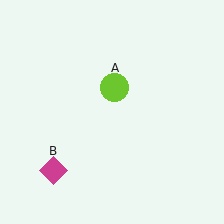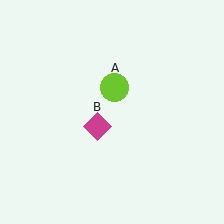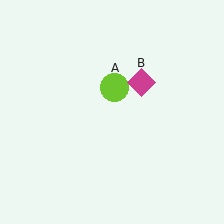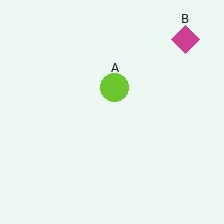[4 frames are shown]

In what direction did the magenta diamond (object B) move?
The magenta diamond (object B) moved up and to the right.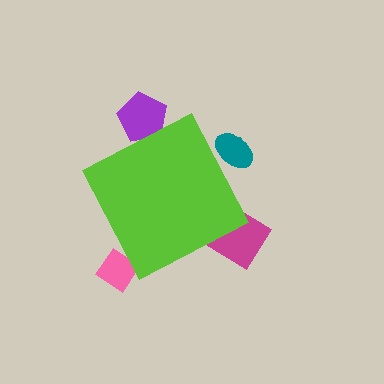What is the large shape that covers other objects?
A lime diamond.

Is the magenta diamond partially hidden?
Yes, the magenta diamond is partially hidden behind the lime diamond.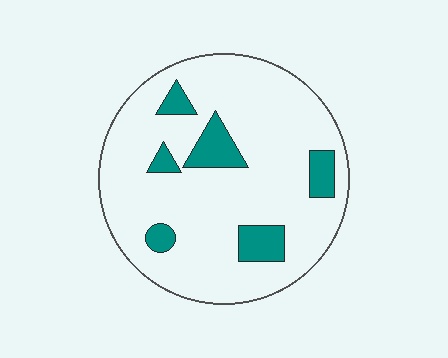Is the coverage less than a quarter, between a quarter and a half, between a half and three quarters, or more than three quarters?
Less than a quarter.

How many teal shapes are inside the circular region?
6.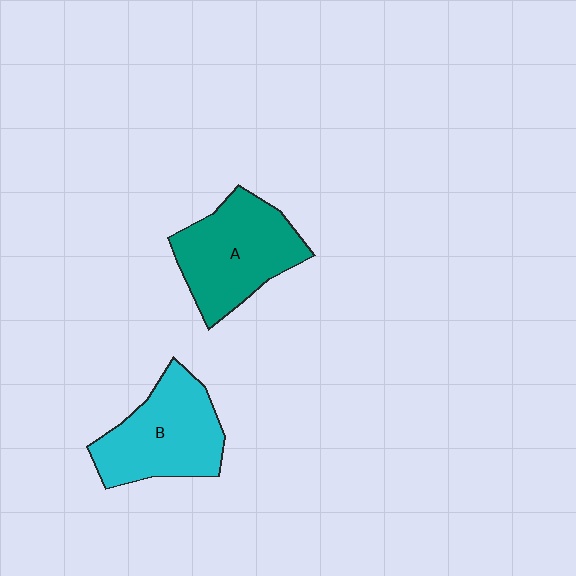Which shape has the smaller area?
Shape B (cyan).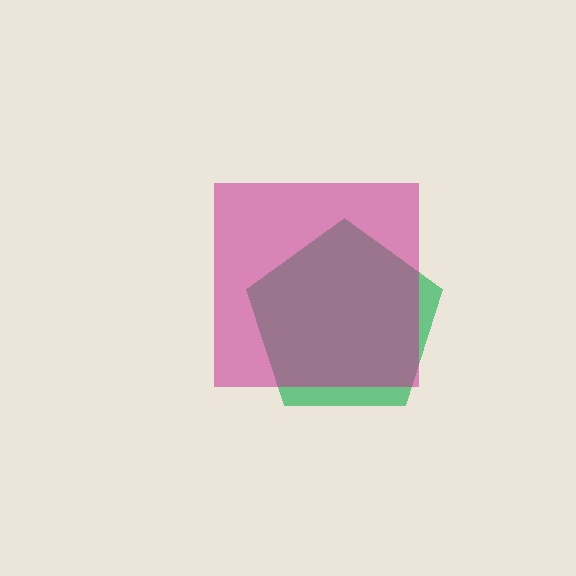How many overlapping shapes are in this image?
There are 2 overlapping shapes in the image.